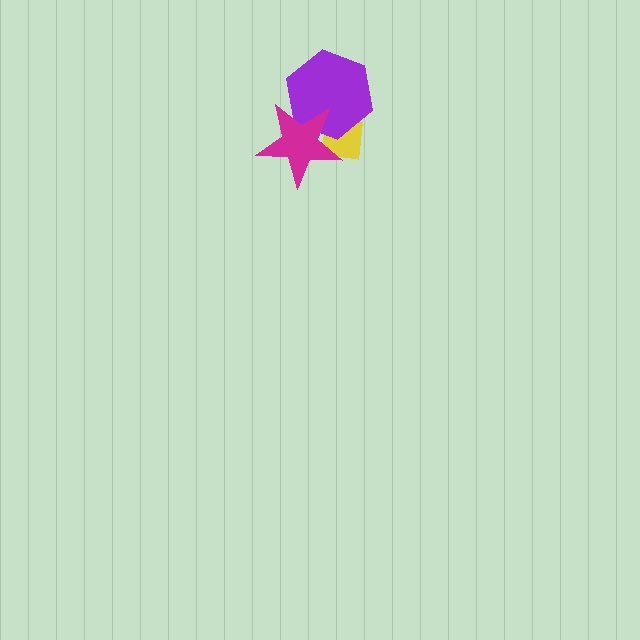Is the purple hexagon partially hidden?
Yes, it is partially covered by another shape.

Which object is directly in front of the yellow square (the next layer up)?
The purple hexagon is directly in front of the yellow square.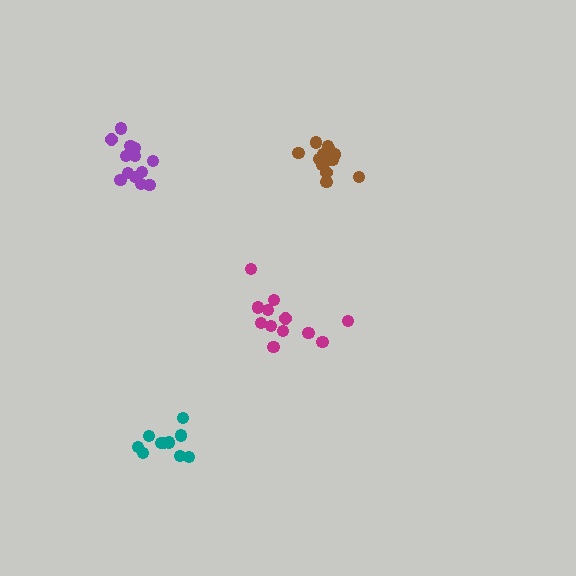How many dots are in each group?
Group 1: 13 dots, Group 2: 12 dots, Group 3: 10 dots, Group 4: 14 dots (49 total).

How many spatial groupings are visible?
There are 4 spatial groupings.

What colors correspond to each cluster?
The clusters are colored: purple, magenta, teal, brown.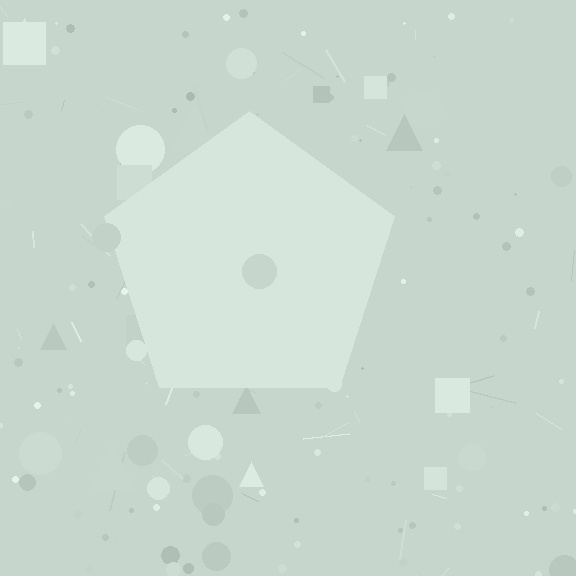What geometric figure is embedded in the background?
A pentagon is embedded in the background.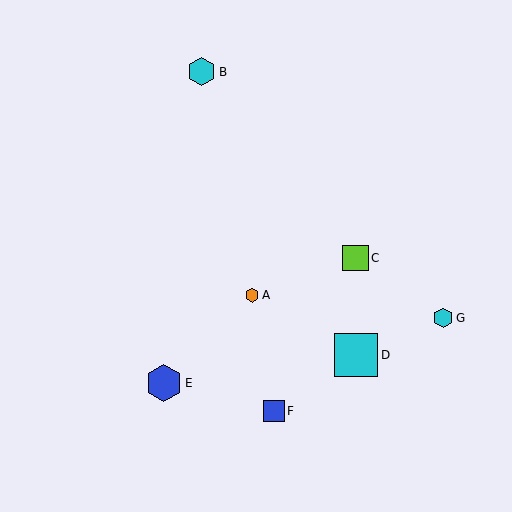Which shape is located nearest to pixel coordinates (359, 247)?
The lime square (labeled C) at (356, 258) is nearest to that location.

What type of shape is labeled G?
Shape G is a cyan hexagon.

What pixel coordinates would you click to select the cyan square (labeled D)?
Click at (356, 355) to select the cyan square D.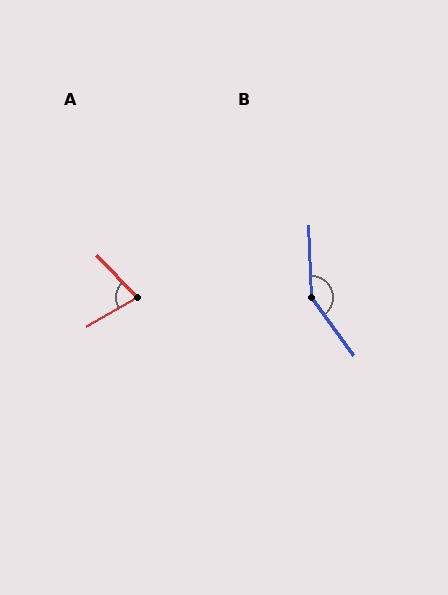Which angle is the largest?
B, at approximately 146 degrees.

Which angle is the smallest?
A, at approximately 75 degrees.